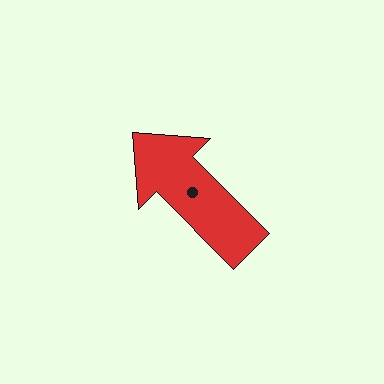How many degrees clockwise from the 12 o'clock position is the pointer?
Approximately 315 degrees.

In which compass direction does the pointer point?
Northwest.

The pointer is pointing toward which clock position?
Roughly 11 o'clock.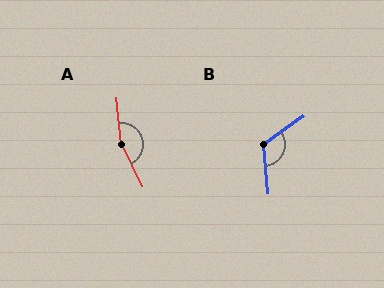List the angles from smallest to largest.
B (120°), A (159°).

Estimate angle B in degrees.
Approximately 120 degrees.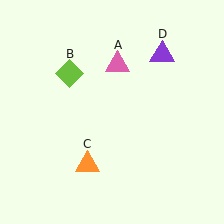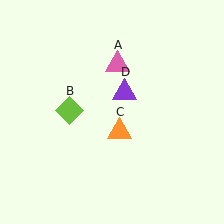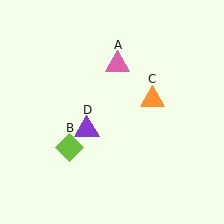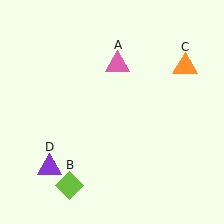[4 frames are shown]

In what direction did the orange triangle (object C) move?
The orange triangle (object C) moved up and to the right.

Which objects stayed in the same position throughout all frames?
Pink triangle (object A) remained stationary.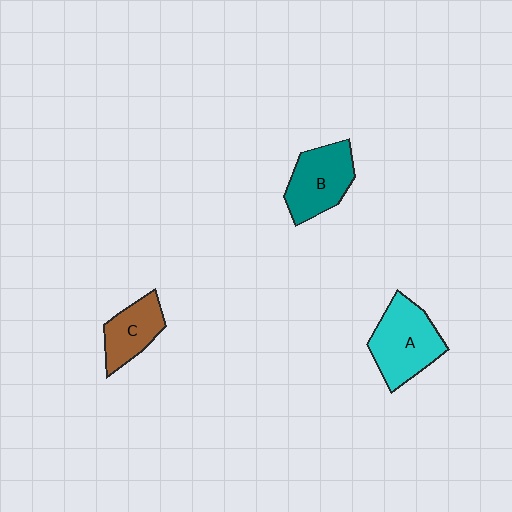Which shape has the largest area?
Shape A (cyan).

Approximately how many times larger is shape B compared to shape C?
Approximately 1.3 times.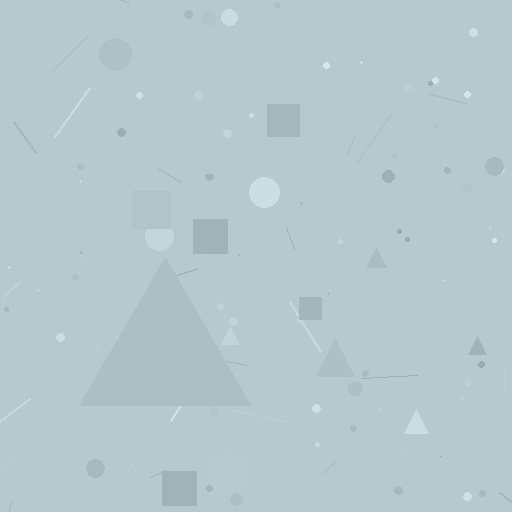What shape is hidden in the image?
A triangle is hidden in the image.